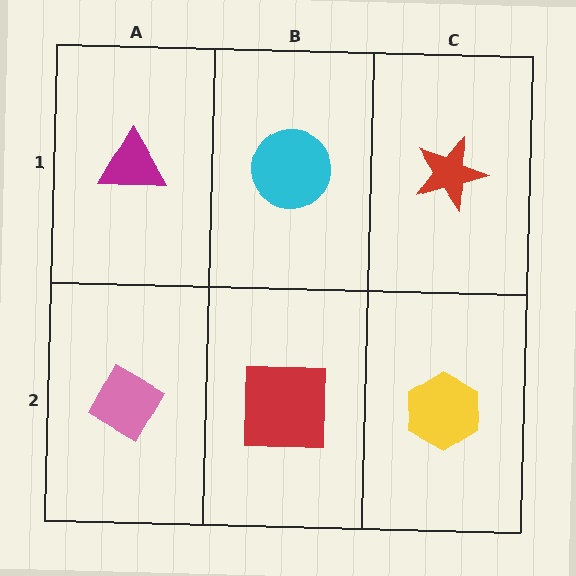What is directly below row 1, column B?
A red square.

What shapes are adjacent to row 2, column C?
A red star (row 1, column C), a red square (row 2, column B).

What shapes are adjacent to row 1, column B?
A red square (row 2, column B), a magenta triangle (row 1, column A), a red star (row 1, column C).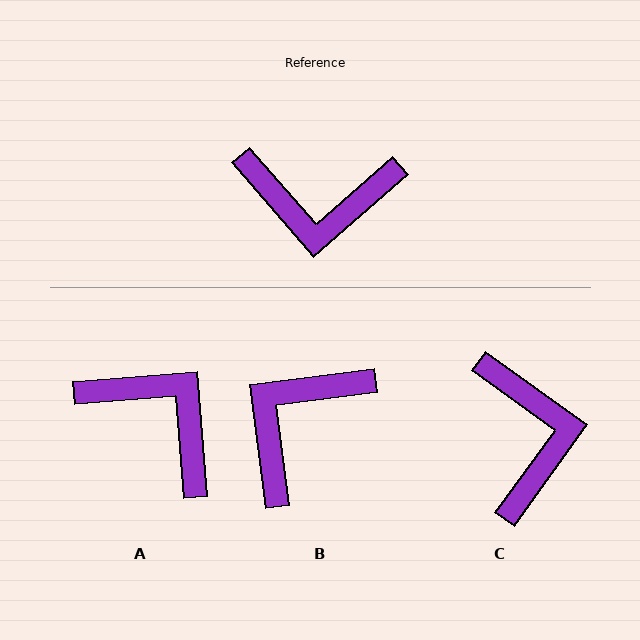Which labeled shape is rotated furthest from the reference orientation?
A, about 143 degrees away.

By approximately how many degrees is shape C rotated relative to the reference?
Approximately 103 degrees counter-clockwise.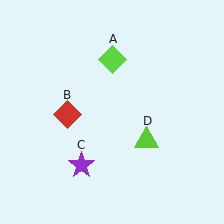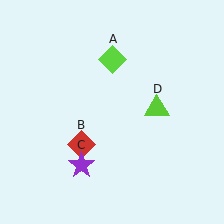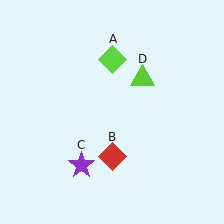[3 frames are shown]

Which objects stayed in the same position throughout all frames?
Lime diamond (object A) and purple star (object C) remained stationary.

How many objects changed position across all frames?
2 objects changed position: red diamond (object B), lime triangle (object D).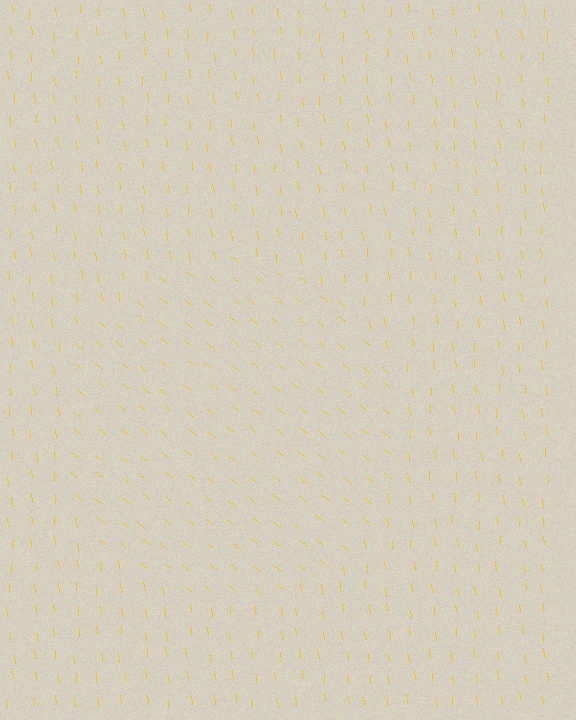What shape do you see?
I see a circle.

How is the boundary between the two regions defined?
The boundary is defined purely by a change in line orientation (approximately 45 degrees difference). All lines are the same color and thickness.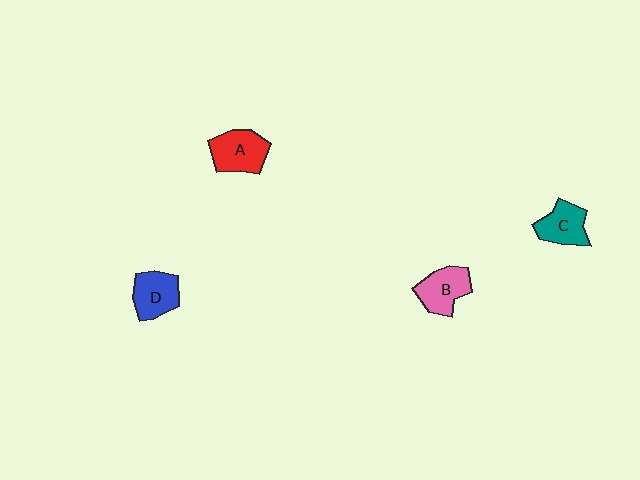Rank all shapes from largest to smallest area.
From largest to smallest: A (red), B (pink), D (blue), C (teal).